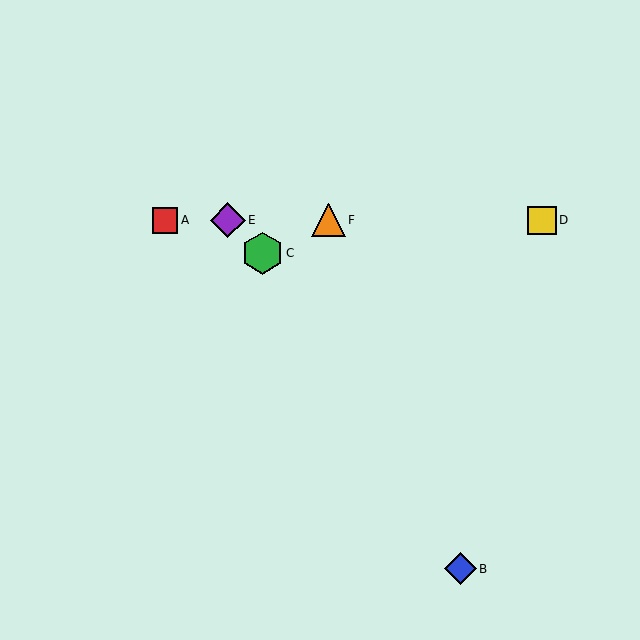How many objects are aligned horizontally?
4 objects (A, D, E, F) are aligned horizontally.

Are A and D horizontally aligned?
Yes, both are at y≈220.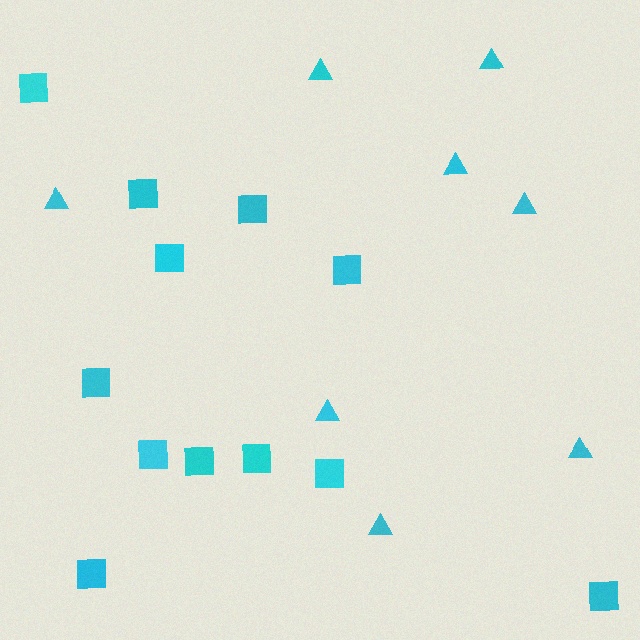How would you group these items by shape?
There are 2 groups: one group of squares (12) and one group of triangles (8).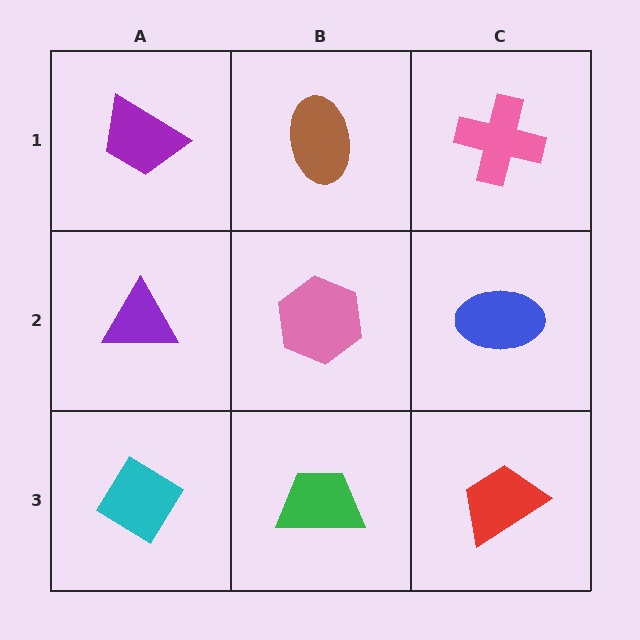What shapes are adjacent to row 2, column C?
A pink cross (row 1, column C), a red trapezoid (row 3, column C), a pink hexagon (row 2, column B).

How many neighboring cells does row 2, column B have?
4.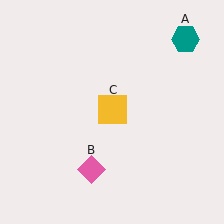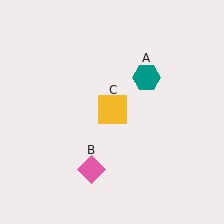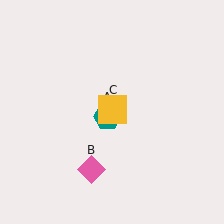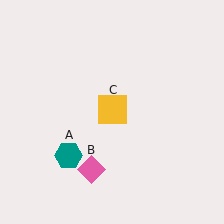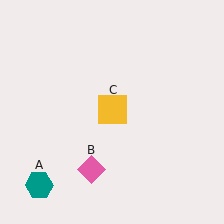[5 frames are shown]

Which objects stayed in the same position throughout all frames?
Pink diamond (object B) and yellow square (object C) remained stationary.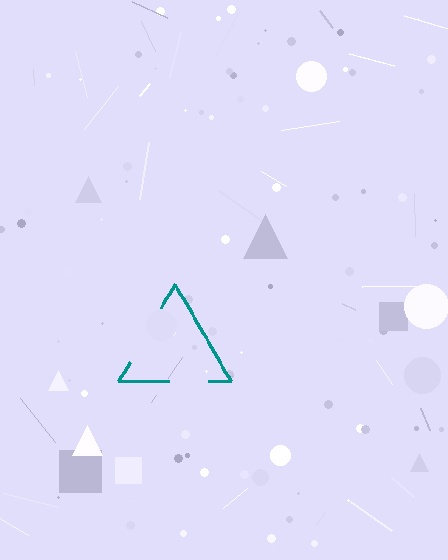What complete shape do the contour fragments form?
The contour fragments form a triangle.